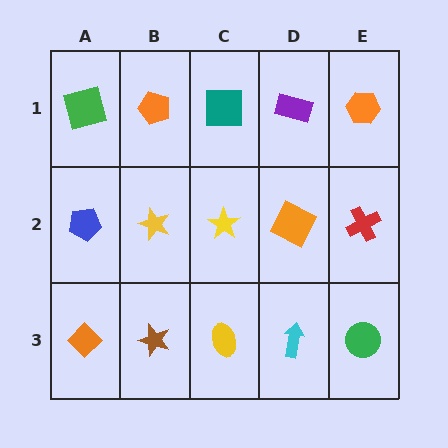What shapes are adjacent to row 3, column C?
A yellow star (row 2, column C), a brown star (row 3, column B), a cyan arrow (row 3, column D).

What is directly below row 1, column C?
A yellow star.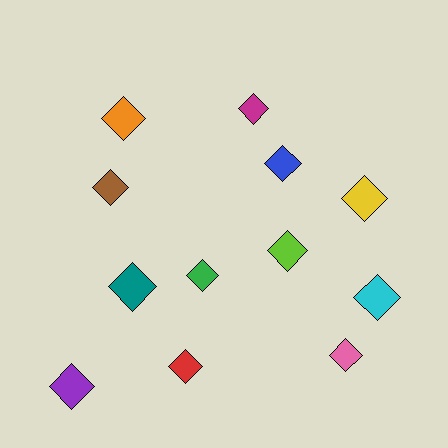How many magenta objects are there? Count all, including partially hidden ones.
There is 1 magenta object.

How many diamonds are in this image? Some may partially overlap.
There are 12 diamonds.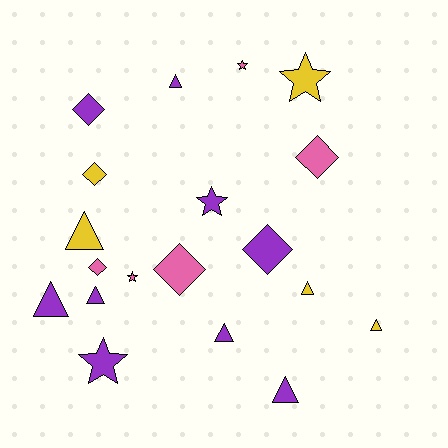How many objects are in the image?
There are 19 objects.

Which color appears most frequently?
Purple, with 9 objects.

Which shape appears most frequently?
Triangle, with 8 objects.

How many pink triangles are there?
There are no pink triangles.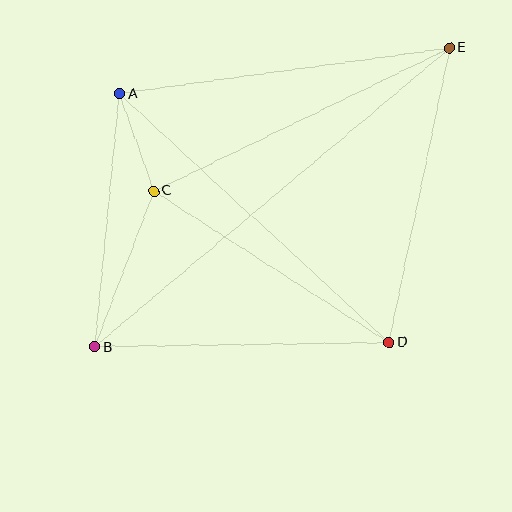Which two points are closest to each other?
Points A and C are closest to each other.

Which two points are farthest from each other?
Points B and E are farthest from each other.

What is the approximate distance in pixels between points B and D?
The distance between B and D is approximately 294 pixels.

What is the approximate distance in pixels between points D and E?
The distance between D and E is approximately 301 pixels.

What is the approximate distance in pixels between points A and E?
The distance between A and E is approximately 333 pixels.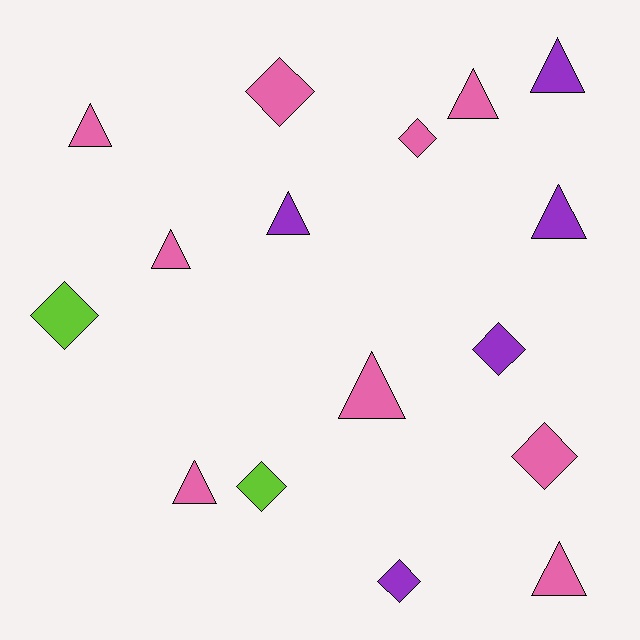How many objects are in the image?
There are 16 objects.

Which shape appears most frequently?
Triangle, with 9 objects.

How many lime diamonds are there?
There are 2 lime diamonds.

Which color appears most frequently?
Pink, with 9 objects.